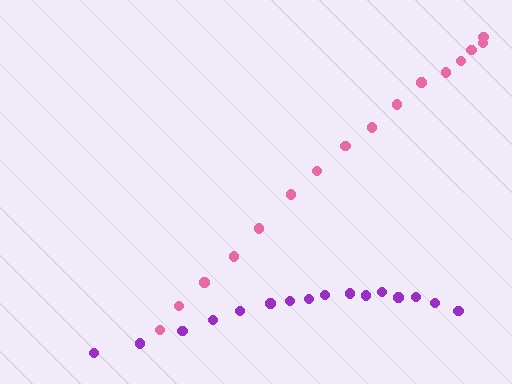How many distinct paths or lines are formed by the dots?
There are 2 distinct paths.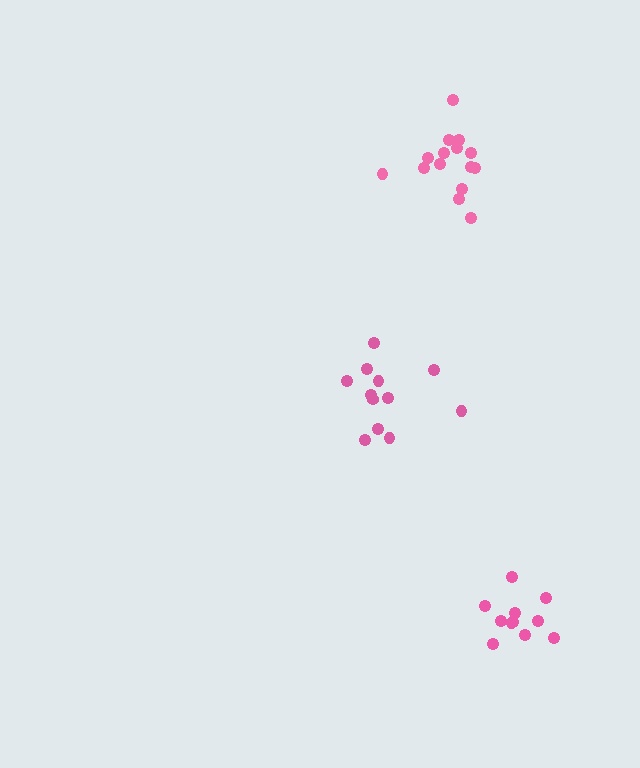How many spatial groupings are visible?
There are 3 spatial groupings.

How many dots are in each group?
Group 1: 15 dots, Group 2: 12 dots, Group 3: 11 dots (38 total).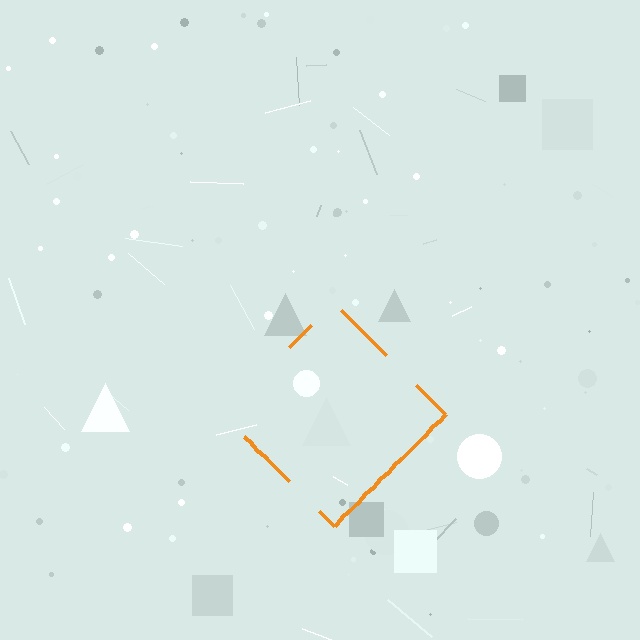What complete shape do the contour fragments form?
The contour fragments form a diamond.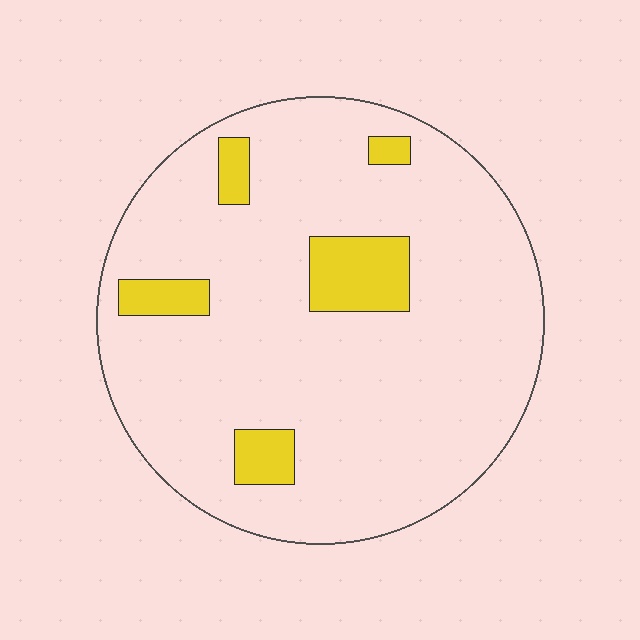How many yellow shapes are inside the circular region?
5.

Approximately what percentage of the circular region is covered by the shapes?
Approximately 10%.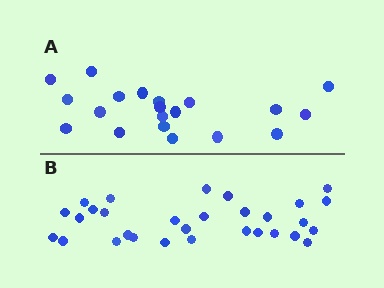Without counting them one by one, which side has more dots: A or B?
Region B (the bottom region) has more dots.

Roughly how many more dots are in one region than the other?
Region B has roughly 10 or so more dots than region A.